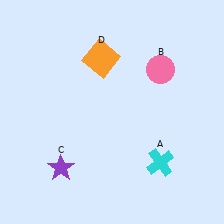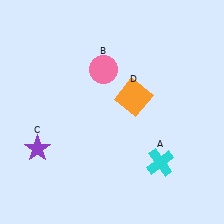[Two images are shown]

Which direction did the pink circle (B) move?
The pink circle (B) moved left.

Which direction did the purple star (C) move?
The purple star (C) moved left.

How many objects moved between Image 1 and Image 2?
3 objects moved between the two images.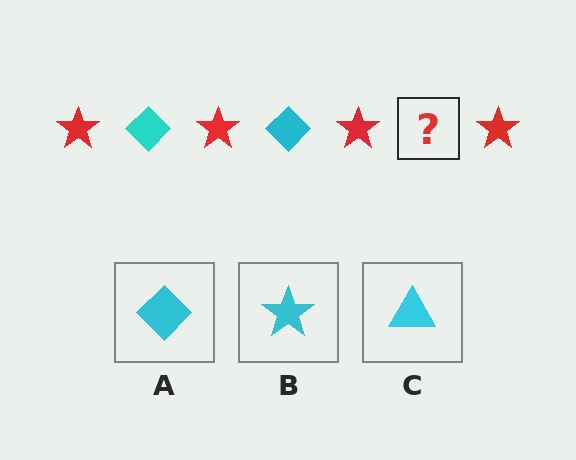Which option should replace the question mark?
Option A.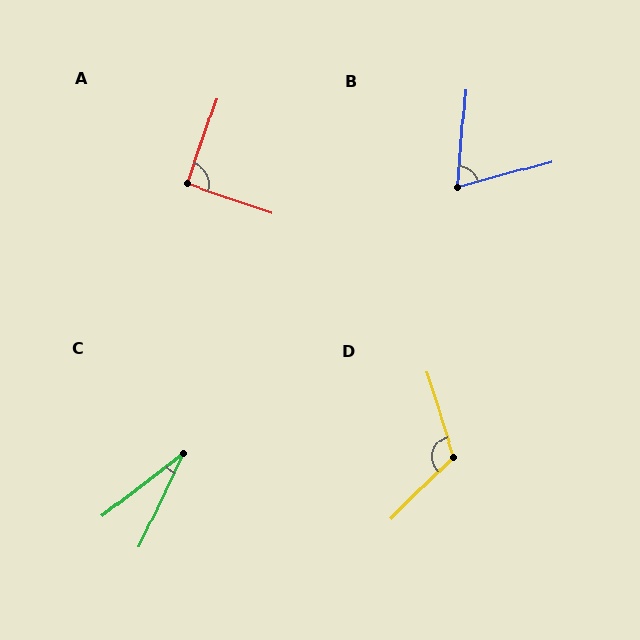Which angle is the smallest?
C, at approximately 27 degrees.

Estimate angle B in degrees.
Approximately 71 degrees.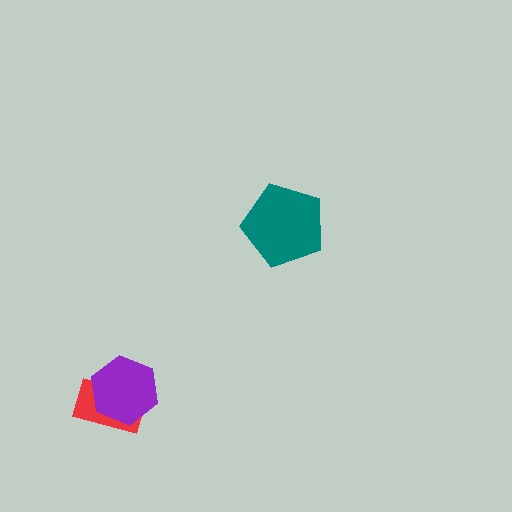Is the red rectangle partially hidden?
Yes, it is partially covered by another shape.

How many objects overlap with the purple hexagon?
1 object overlaps with the purple hexagon.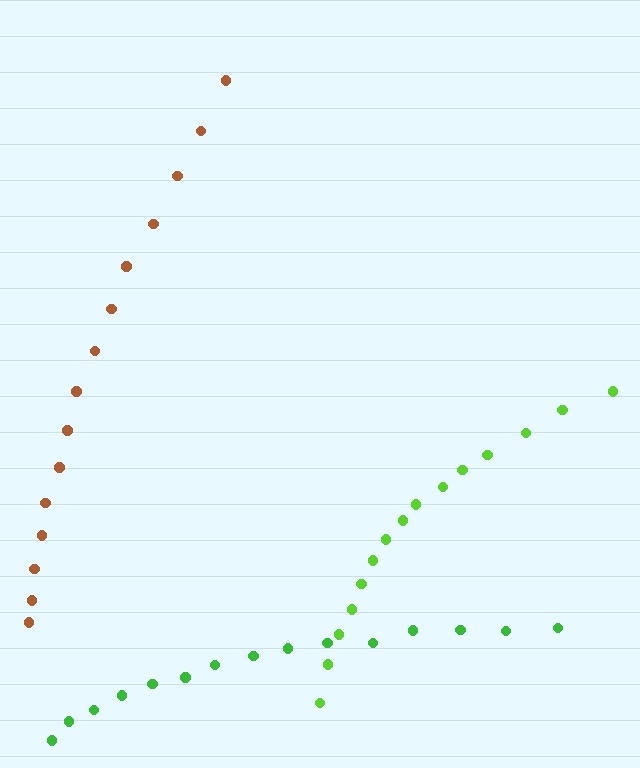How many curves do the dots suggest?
There are 3 distinct paths.